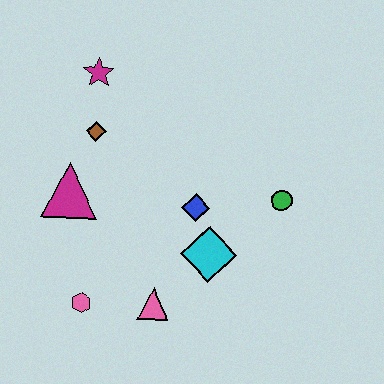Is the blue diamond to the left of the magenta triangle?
No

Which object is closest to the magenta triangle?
The brown diamond is closest to the magenta triangle.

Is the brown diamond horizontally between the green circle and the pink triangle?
No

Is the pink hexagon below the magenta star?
Yes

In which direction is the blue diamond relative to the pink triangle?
The blue diamond is above the pink triangle.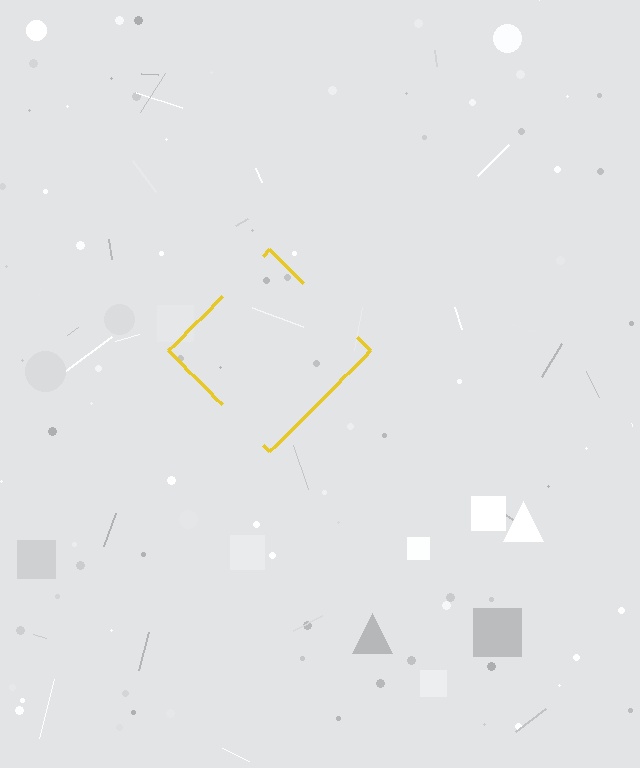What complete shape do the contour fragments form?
The contour fragments form a diamond.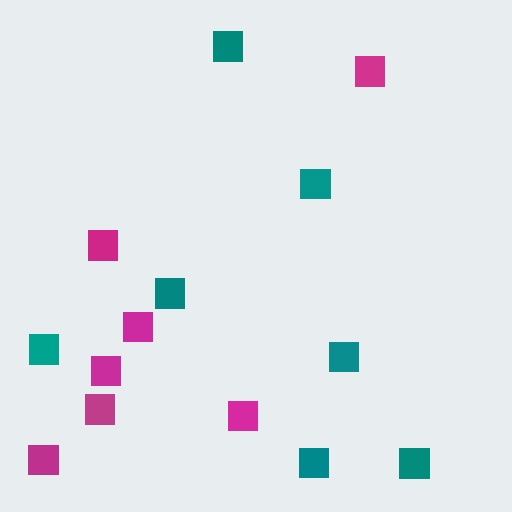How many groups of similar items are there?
There are 2 groups: one group of magenta squares (7) and one group of teal squares (7).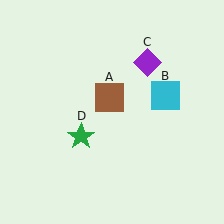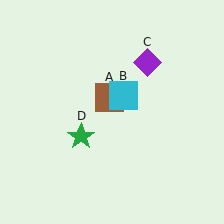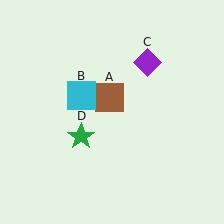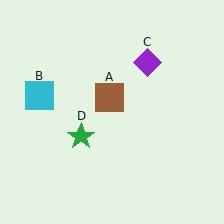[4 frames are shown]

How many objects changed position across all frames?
1 object changed position: cyan square (object B).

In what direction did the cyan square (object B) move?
The cyan square (object B) moved left.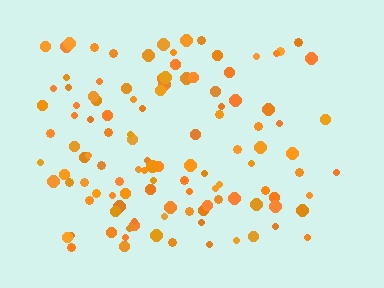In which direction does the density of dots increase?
From right to left, with the left side densest.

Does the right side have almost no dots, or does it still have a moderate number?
Still a moderate number, just noticeably fewer than the left.